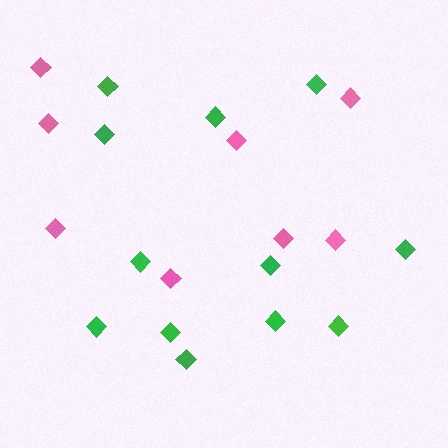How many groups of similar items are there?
There are 2 groups: one group of pink diamonds (8) and one group of green diamonds (12).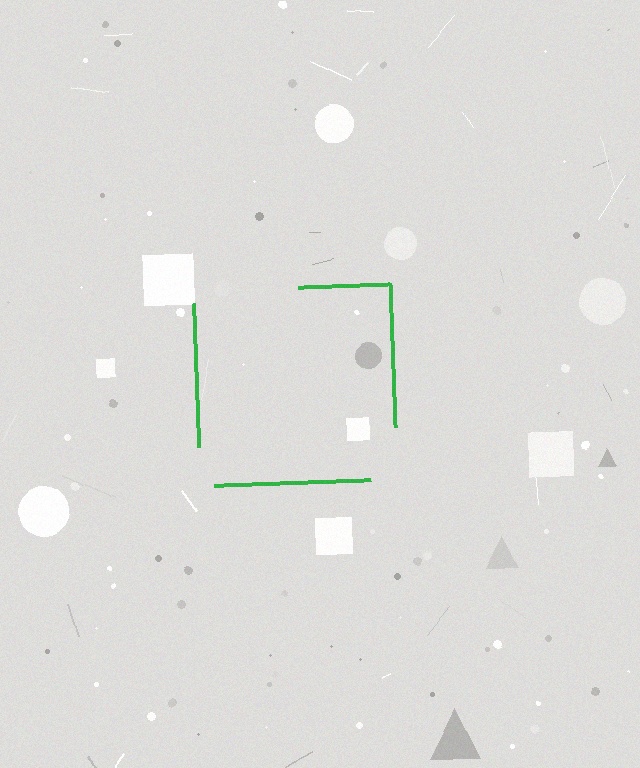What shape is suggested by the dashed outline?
The dashed outline suggests a square.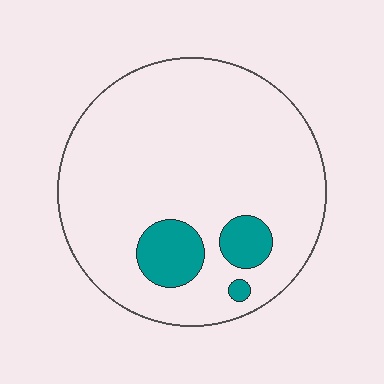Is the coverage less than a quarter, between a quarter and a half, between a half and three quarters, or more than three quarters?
Less than a quarter.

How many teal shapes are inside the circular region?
3.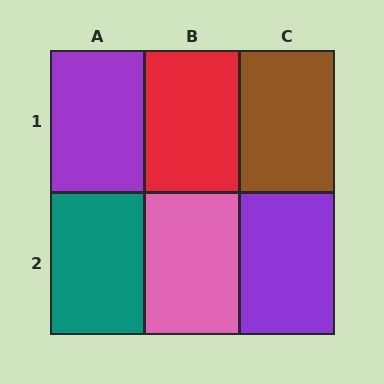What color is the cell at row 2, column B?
Pink.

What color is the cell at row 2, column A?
Teal.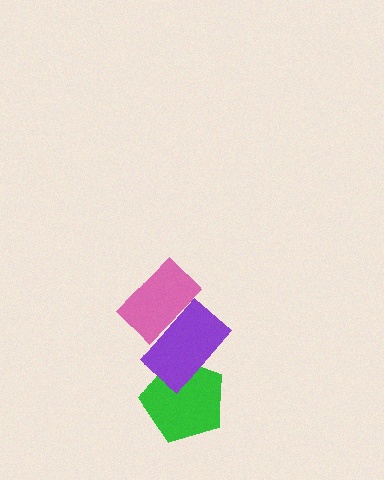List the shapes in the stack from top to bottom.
From top to bottom: the pink rectangle, the purple rectangle, the green pentagon.